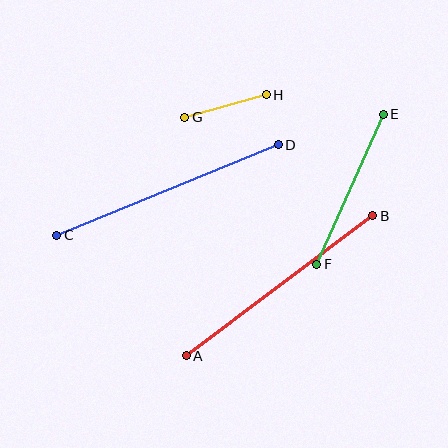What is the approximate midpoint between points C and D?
The midpoint is at approximately (168, 190) pixels.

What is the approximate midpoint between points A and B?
The midpoint is at approximately (280, 286) pixels.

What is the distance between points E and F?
The distance is approximately 164 pixels.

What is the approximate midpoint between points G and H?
The midpoint is at approximately (226, 106) pixels.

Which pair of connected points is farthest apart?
Points C and D are farthest apart.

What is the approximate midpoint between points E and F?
The midpoint is at approximately (350, 189) pixels.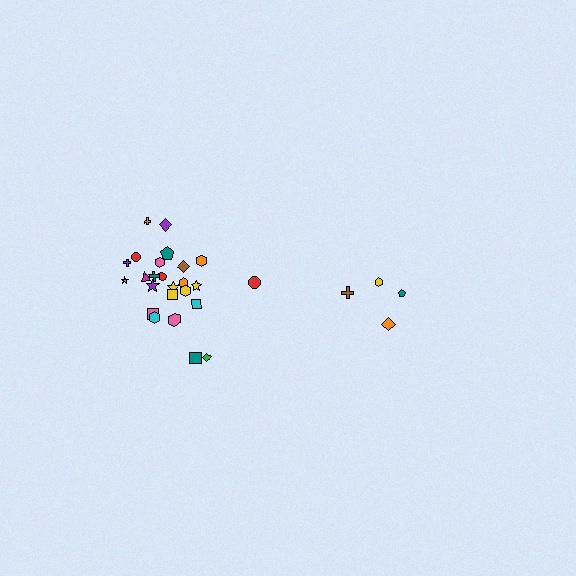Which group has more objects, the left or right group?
The left group.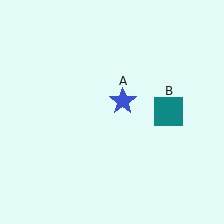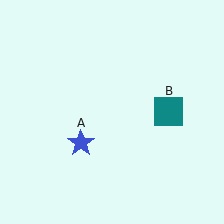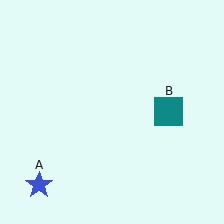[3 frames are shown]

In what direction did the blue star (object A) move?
The blue star (object A) moved down and to the left.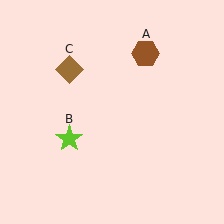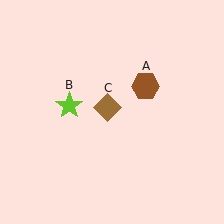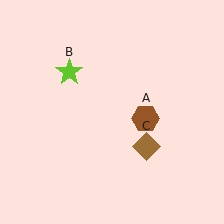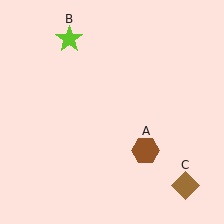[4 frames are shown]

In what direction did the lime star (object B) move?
The lime star (object B) moved up.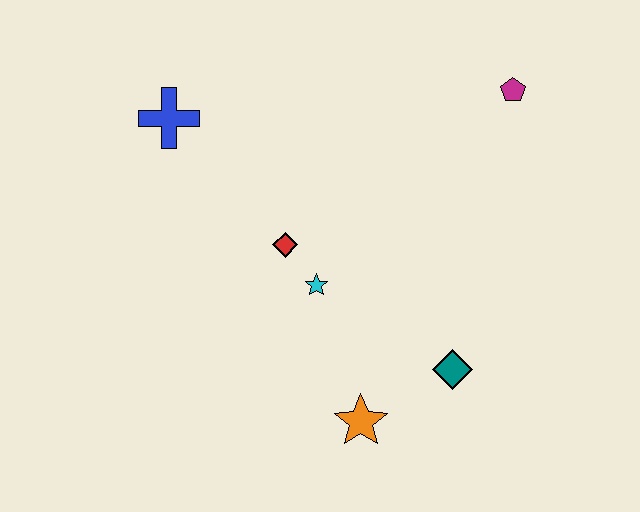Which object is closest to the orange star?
The teal diamond is closest to the orange star.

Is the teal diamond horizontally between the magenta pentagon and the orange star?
Yes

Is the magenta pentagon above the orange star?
Yes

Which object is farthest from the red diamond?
The magenta pentagon is farthest from the red diamond.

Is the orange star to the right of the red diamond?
Yes